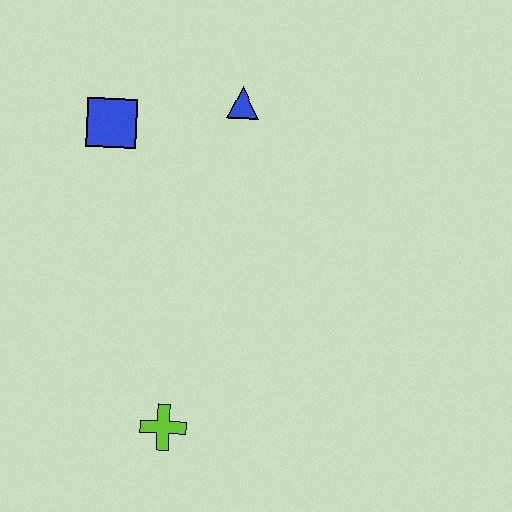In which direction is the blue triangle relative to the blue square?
The blue triangle is to the right of the blue square.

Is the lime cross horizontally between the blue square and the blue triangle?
Yes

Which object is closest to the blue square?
The blue triangle is closest to the blue square.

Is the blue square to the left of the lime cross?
Yes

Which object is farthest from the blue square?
The lime cross is farthest from the blue square.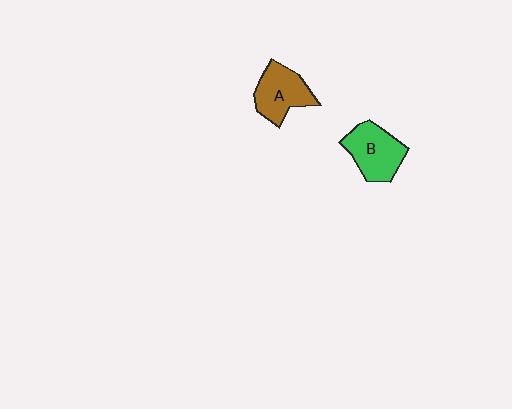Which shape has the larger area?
Shape B (green).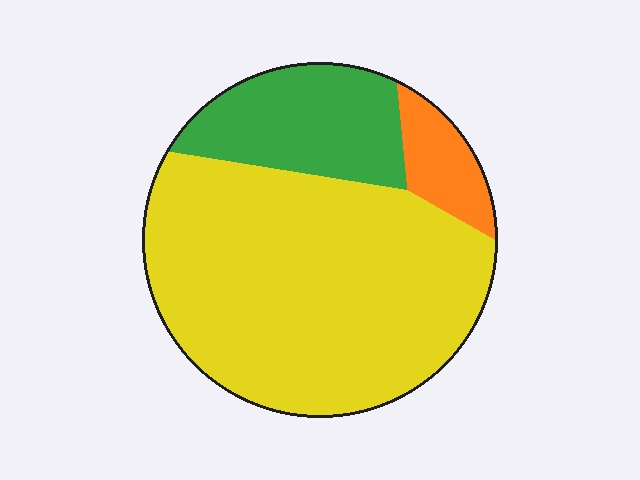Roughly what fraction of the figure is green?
Green takes up about one fifth (1/5) of the figure.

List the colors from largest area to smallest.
From largest to smallest: yellow, green, orange.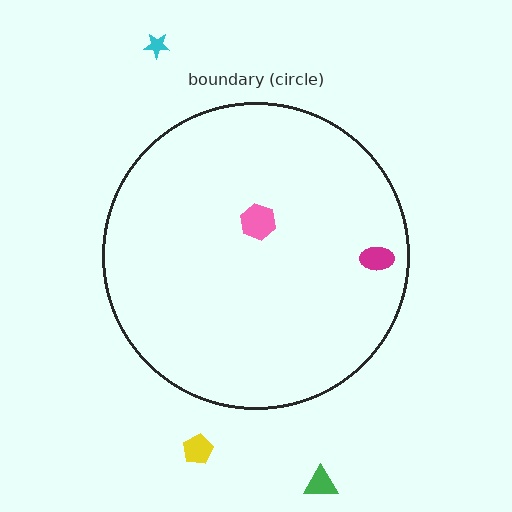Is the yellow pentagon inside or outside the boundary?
Outside.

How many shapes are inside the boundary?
2 inside, 3 outside.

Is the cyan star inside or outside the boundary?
Outside.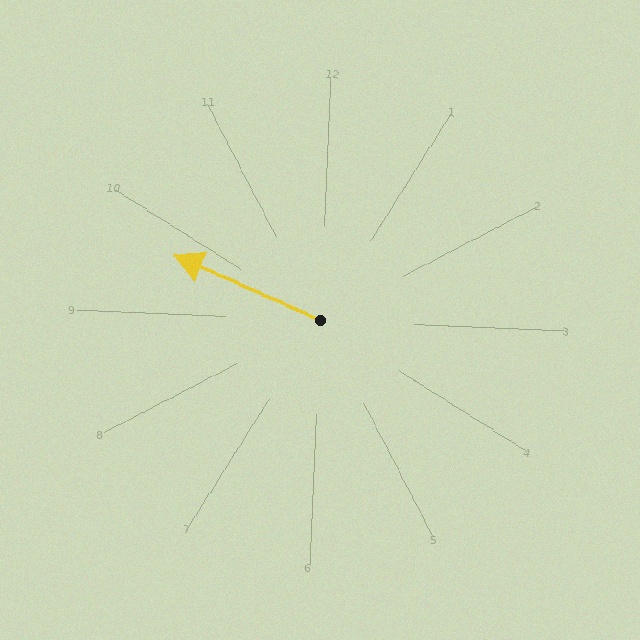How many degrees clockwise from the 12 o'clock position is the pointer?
Approximately 292 degrees.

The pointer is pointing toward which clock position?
Roughly 10 o'clock.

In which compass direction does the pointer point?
West.